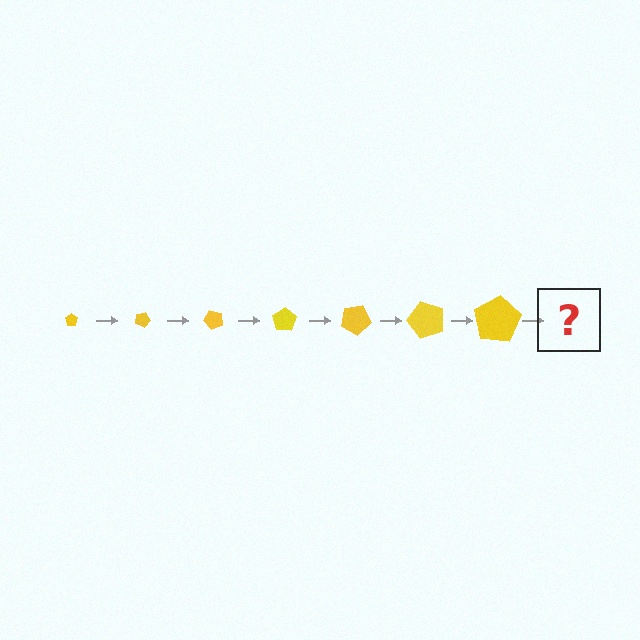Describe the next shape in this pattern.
It should be a pentagon, larger than the previous one and rotated 175 degrees from the start.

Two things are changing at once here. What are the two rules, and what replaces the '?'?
The two rules are that the pentagon grows larger each step and it rotates 25 degrees each step. The '?' should be a pentagon, larger than the previous one and rotated 175 degrees from the start.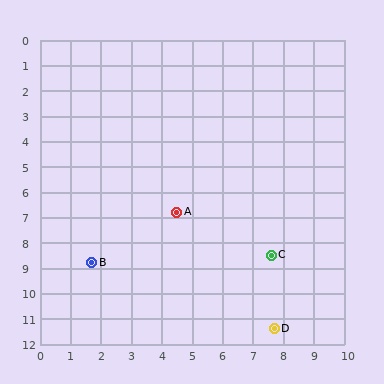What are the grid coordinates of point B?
Point B is at approximately (1.7, 8.8).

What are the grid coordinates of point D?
Point D is at approximately (7.7, 11.4).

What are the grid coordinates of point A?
Point A is at approximately (4.5, 6.8).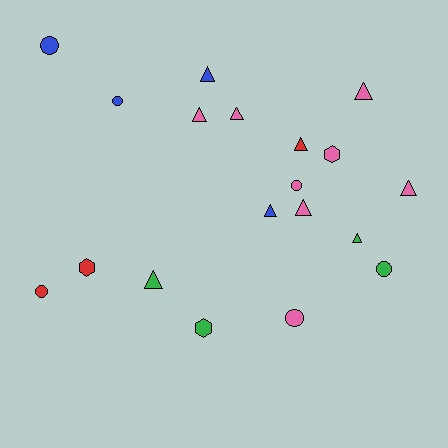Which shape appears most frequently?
Triangle, with 10 objects.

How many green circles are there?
There is 1 green circle.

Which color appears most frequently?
Pink, with 8 objects.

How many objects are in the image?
There are 19 objects.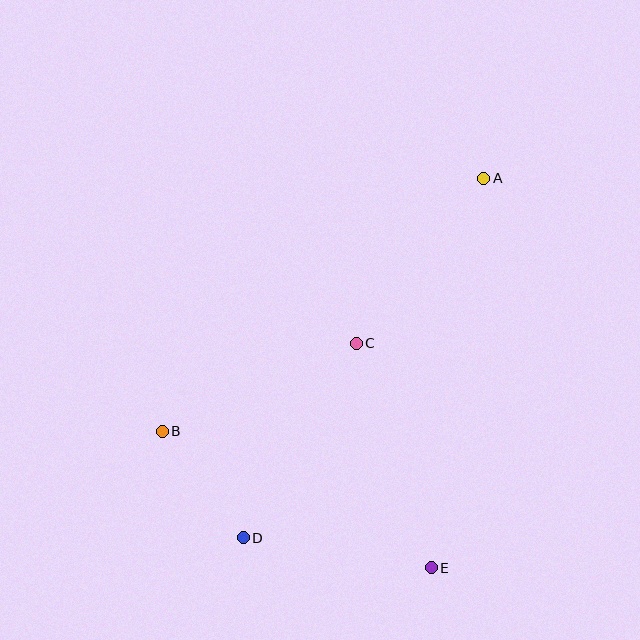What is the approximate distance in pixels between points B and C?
The distance between B and C is approximately 213 pixels.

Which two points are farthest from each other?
Points A and D are farthest from each other.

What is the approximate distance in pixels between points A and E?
The distance between A and E is approximately 393 pixels.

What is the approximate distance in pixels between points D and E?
The distance between D and E is approximately 191 pixels.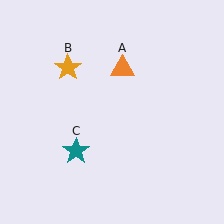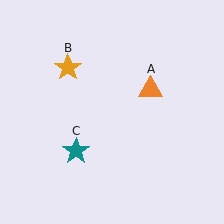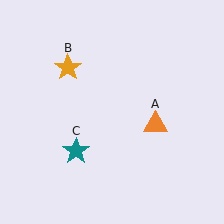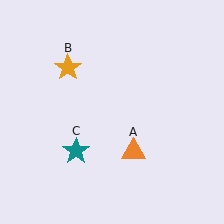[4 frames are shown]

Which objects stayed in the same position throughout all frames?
Orange star (object B) and teal star (object C) remained stationary.